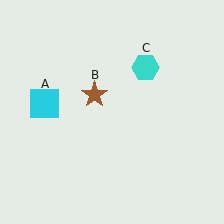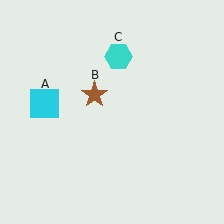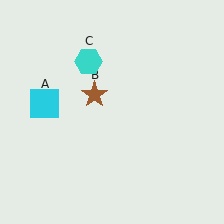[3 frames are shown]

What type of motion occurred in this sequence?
The cyan hexagon (object C) rotated counterclockwise around the center of the scene.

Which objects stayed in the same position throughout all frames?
Cyan square (object A) and brown star (object B) remained stationary.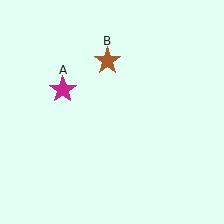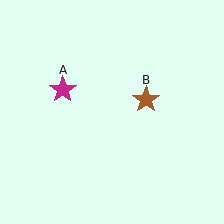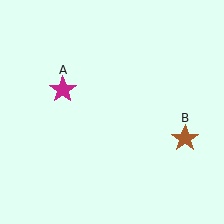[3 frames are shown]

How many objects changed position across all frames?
1 object changed position: brown star (object B).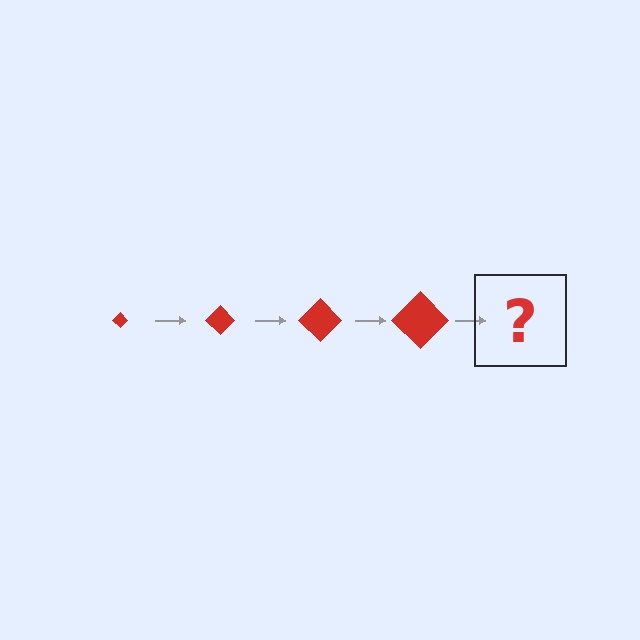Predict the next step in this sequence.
The next step is a red diamond, larger than the previous one.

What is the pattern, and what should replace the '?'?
The pattern is that the diamond gets progressively larger each step. The '?' should be a red diamond, larger than the previous one.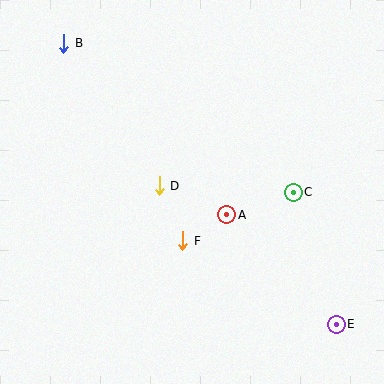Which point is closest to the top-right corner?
Point C is closest to the top-right corner.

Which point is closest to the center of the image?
Point D at (159, 186) is closest to the center.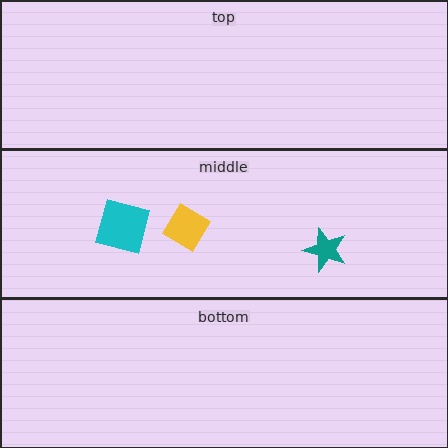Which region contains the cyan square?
The middle region.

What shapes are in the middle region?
The yellow diamond, the teal star, the cyan square.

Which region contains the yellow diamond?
The middle region.